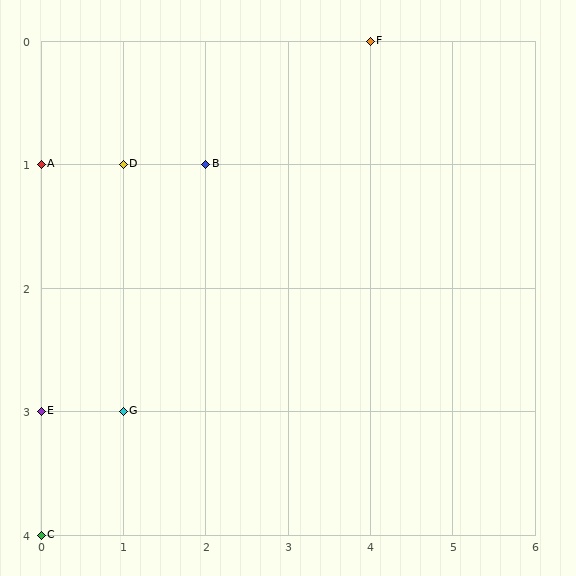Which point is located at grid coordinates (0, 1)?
Point A is at (0, 1).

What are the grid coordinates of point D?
Point D is at grid coordinates (1, 1).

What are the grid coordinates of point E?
Point E is at grid coordinates (0, 3).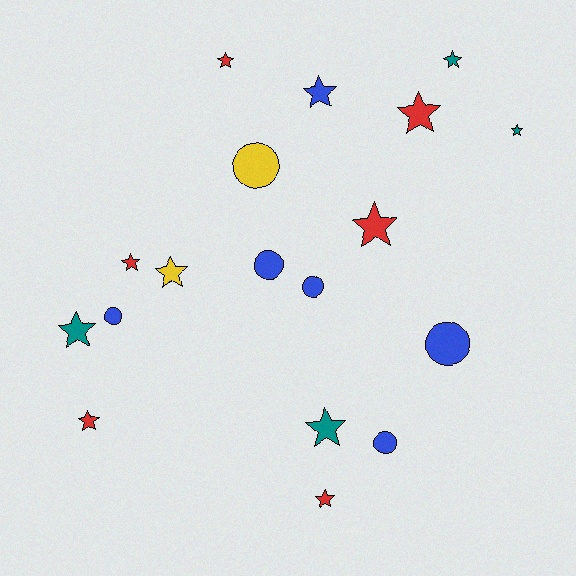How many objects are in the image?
There are 18 objects.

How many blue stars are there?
There is 1 blue star.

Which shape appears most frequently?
Star, with 12 objects.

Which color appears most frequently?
Blue, with 6 objects.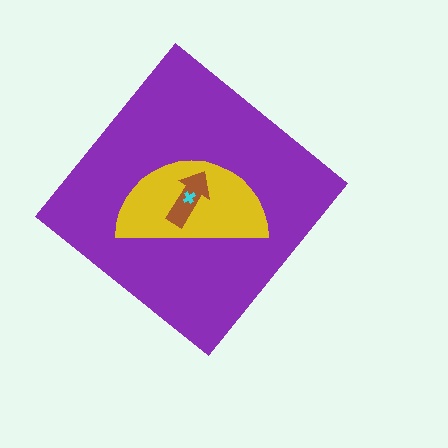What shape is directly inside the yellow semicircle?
The brown arrow.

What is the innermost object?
The cyan cross.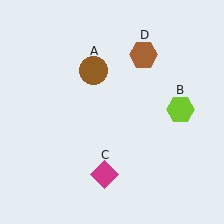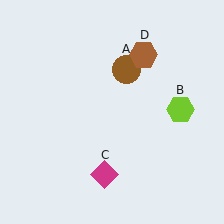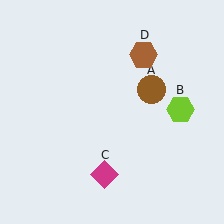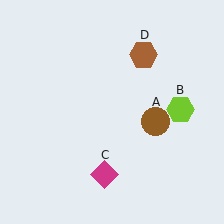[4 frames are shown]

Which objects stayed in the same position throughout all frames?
Lime hexagon (object B) and magenta diamond (object C) and brown hexagon (object D) remained stationary.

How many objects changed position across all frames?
1 object changed position: brown circle (object A).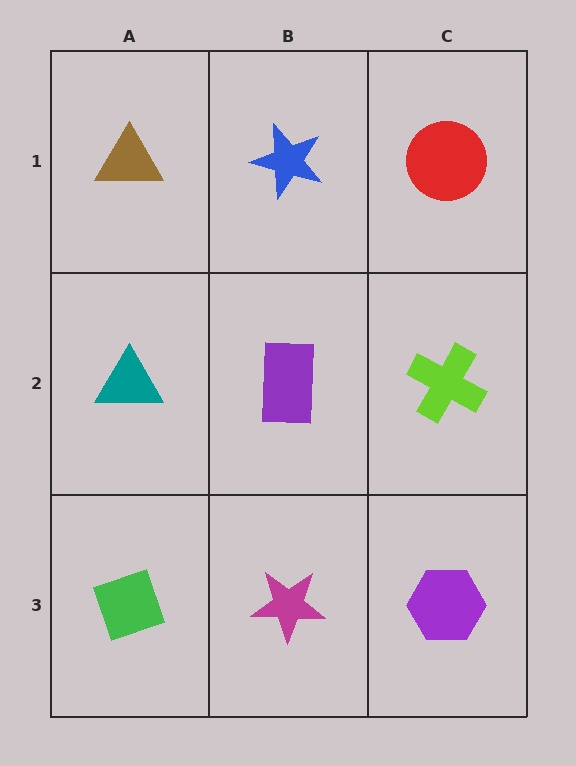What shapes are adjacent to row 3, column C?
A lime cross (row 2, column C), a magenta star (row 3, column B).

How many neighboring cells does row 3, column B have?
3.